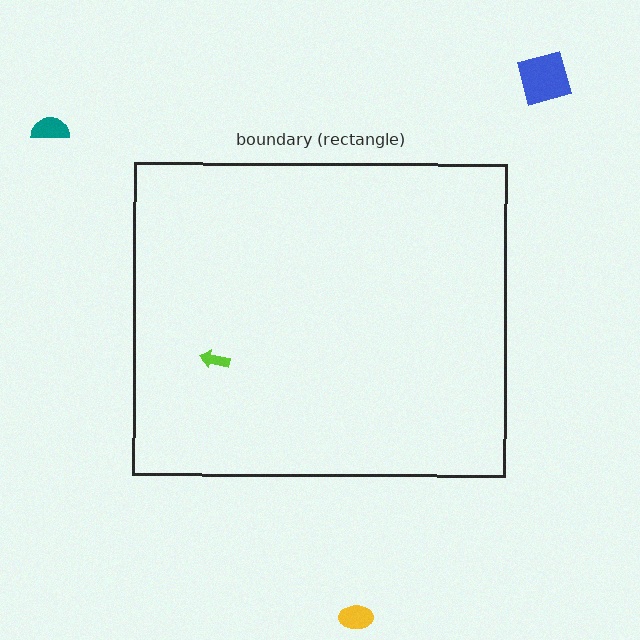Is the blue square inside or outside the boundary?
Outside.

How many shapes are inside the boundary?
1 inside, 3 outside.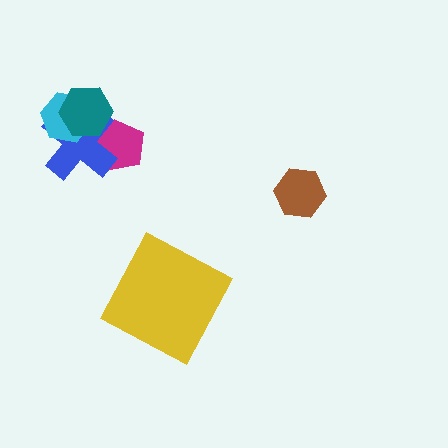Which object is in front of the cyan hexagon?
The teal hexagon is in front of the cyan hexagon.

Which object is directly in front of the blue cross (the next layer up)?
The cyan hexagon is directly in front of the blue cross.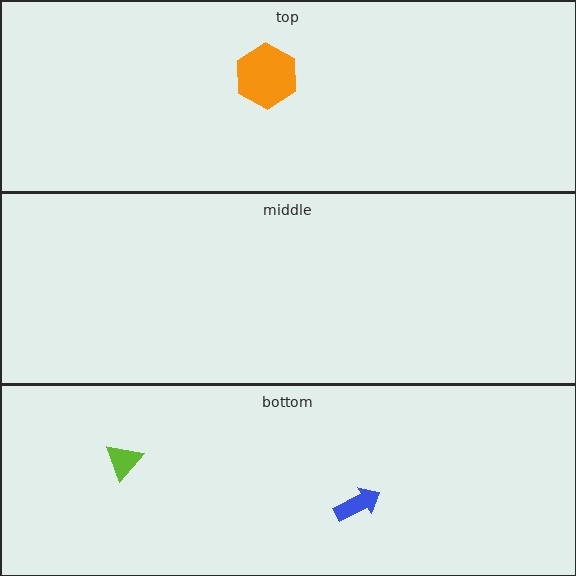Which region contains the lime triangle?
The bottom region.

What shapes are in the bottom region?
The blue arrow, the lime triangle.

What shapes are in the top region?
The orange hexagon.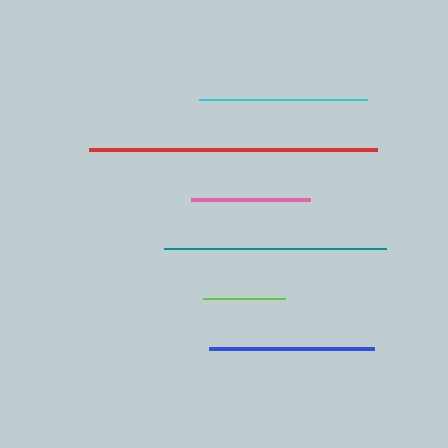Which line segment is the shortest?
The lime line is the shortest at approximately 82 pixels.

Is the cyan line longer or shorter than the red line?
The red line is longer than the cyan line.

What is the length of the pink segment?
The pink segment is approximately 119 pixels long.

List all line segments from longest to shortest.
From longest to shortest: red, teal, cyan, blue, pink, lime.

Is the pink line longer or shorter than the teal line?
The teal line is longer than the pink line.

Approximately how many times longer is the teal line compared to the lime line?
The teal line is approximately 2.7 times the length of the lime line.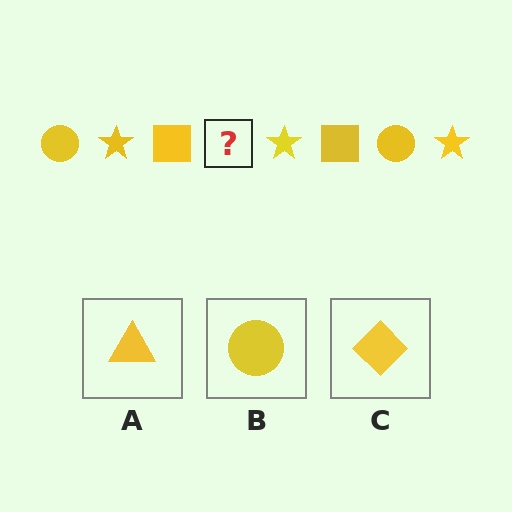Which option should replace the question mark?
Option B.